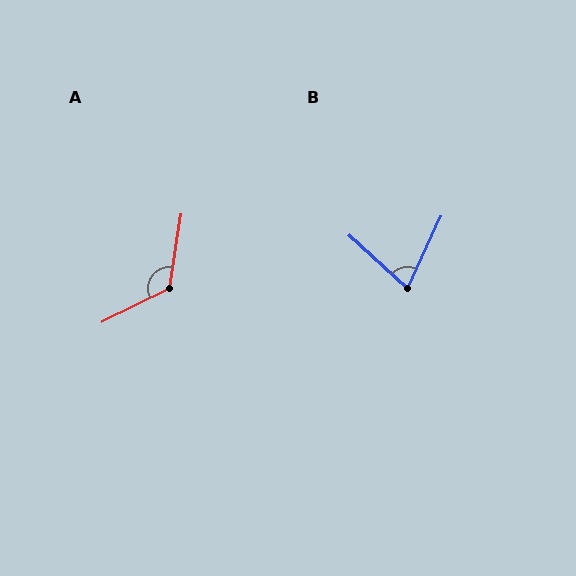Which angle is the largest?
A, at approximately 125 degrees.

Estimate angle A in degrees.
Approximately 125 degrees.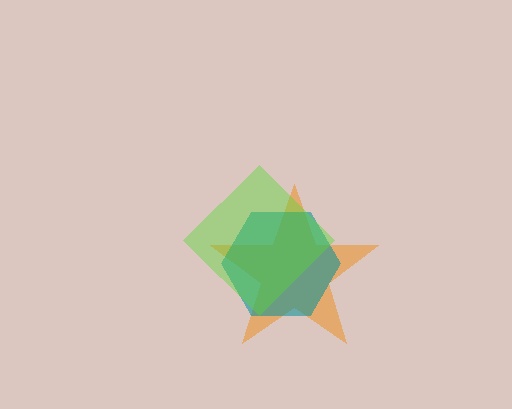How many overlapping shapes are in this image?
There are 3 overlapping shapes in the image.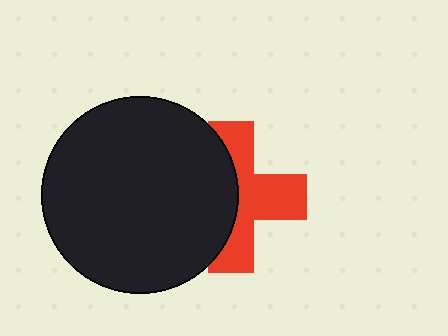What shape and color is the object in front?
The object in front is a black circle.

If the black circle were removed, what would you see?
You would see the complete red cross.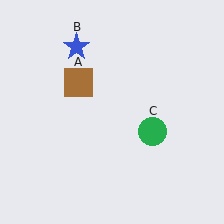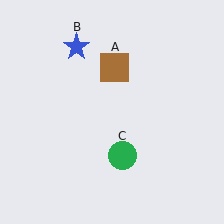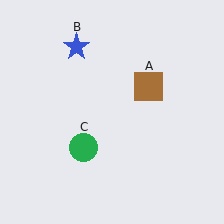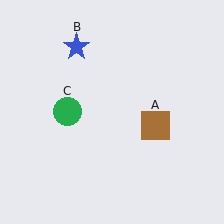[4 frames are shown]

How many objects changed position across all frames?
2 objects changed position: brown square (object A), green circle (object C).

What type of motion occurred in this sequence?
The brown square (object A), green circle (object C) rotated clockwise around the center of the scene.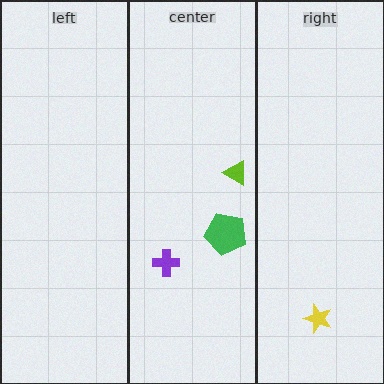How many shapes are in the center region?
3.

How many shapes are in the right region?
1.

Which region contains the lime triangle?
The center region.